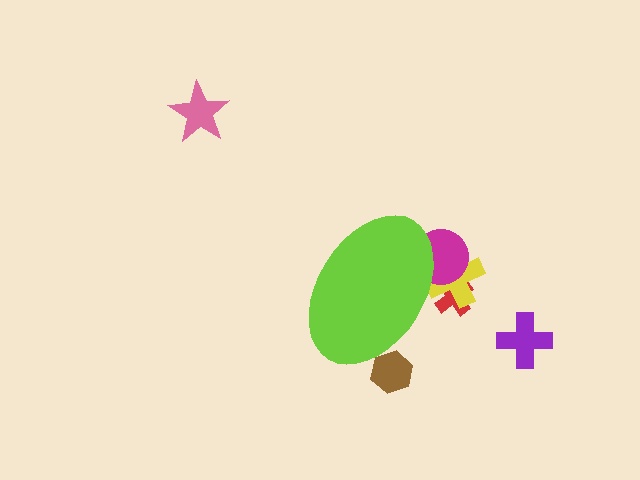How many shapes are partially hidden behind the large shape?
4 shapes are partially hidden.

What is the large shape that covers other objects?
A lime ellipse.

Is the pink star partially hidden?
No, the pink star is fully visible.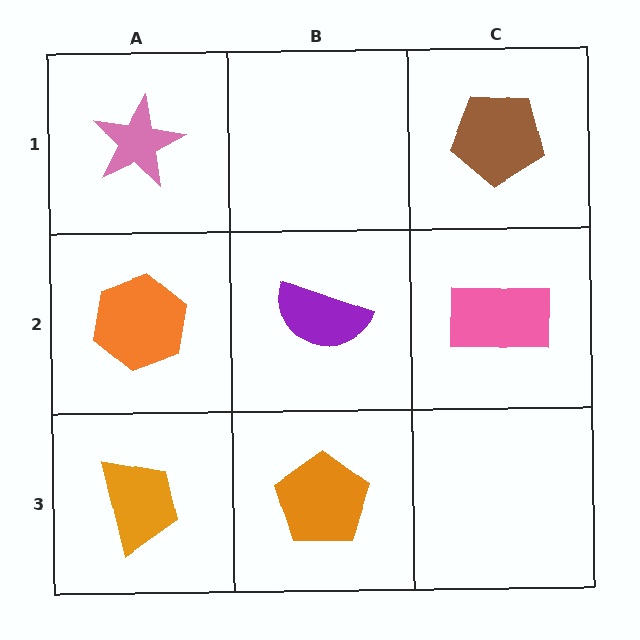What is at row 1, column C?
A brown pentagon.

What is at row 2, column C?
A pink rectangle.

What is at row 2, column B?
A purple semicircle.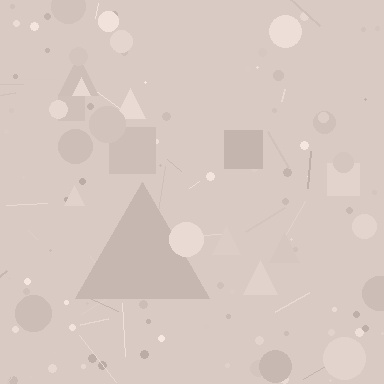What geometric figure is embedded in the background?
A triangle is embedded in the background.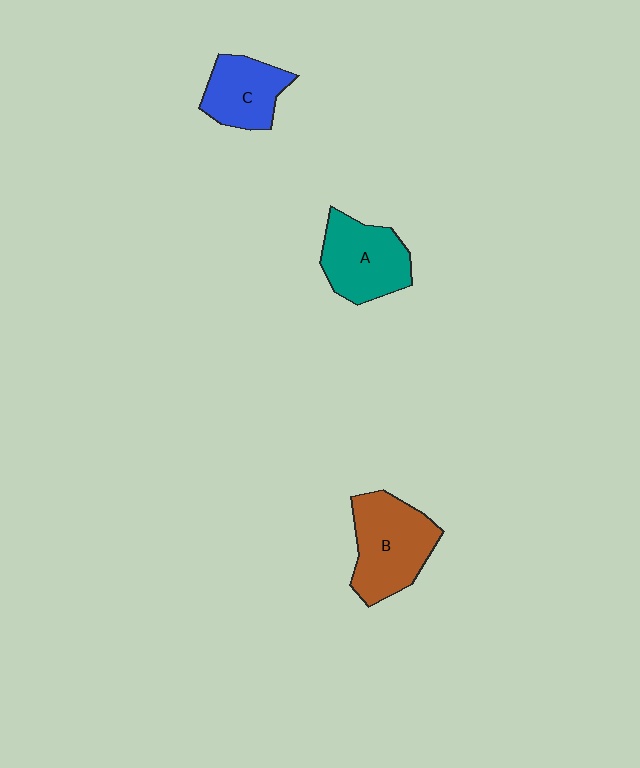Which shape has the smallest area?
Shape C (blue).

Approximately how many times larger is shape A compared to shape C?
Approximately 1.2 times.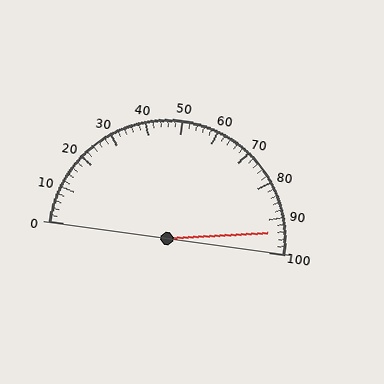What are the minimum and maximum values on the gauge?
The gauge ranges from 0 to 100.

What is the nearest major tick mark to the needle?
The nearest major tick mark is 90.